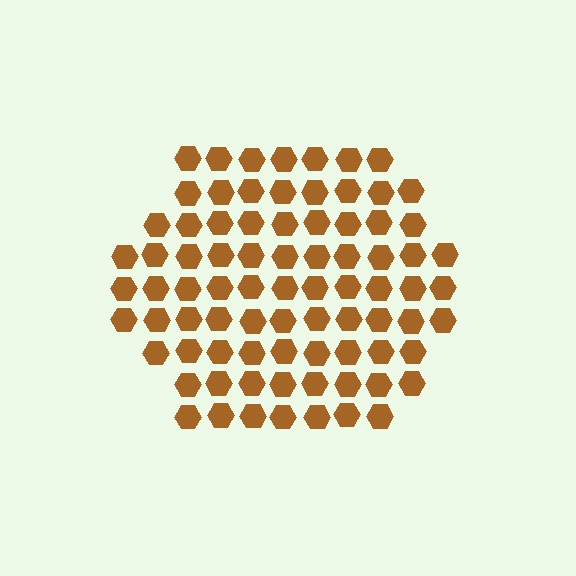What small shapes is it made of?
It is made of small hexagons.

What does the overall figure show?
The overall figure shows a hexagon.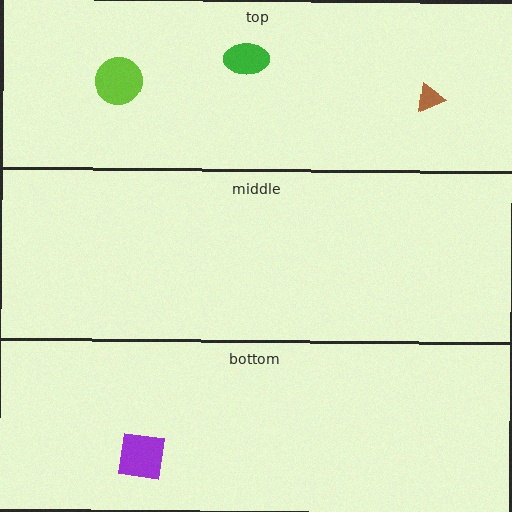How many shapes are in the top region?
3.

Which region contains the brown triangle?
The top region.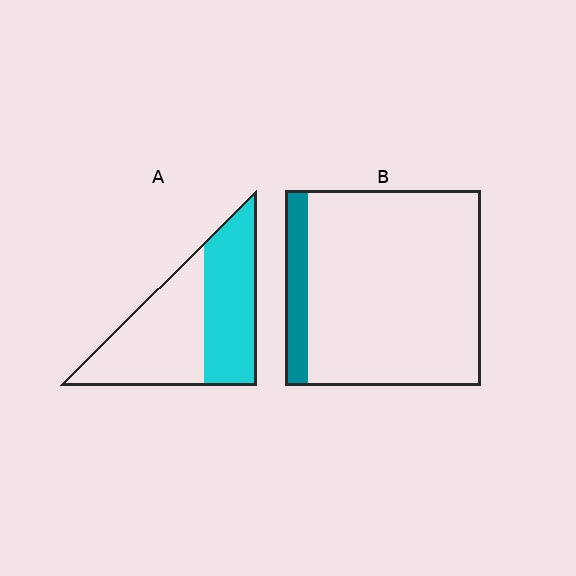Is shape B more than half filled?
No.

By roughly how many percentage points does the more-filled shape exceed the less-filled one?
By roughly 35 percentage points (A over B).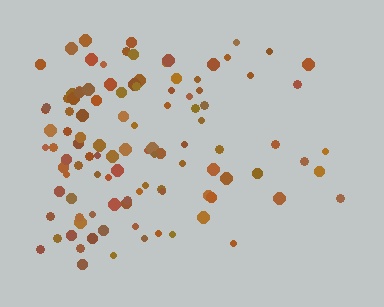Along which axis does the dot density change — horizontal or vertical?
Horizontal.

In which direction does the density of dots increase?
From right to left, with the left side densest.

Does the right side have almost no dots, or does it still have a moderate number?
Still a moderate number, just noticeably fewer than the left.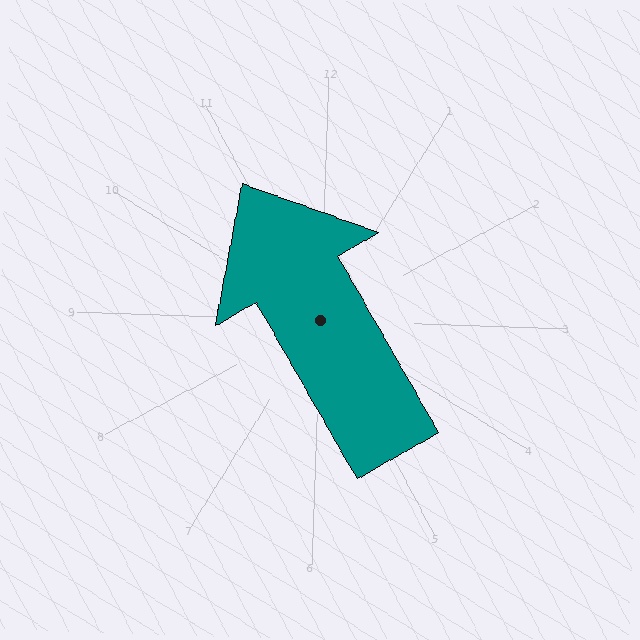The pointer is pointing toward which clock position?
Roughly 11 o'clock.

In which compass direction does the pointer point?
Northwest.